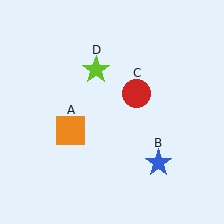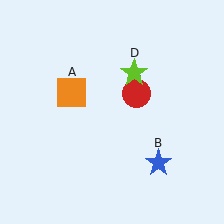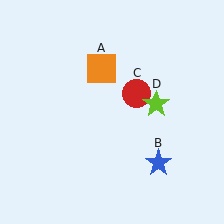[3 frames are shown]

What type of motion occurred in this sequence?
The orange square (object A), lime star (object D) rotated clockwise around the center of the scene.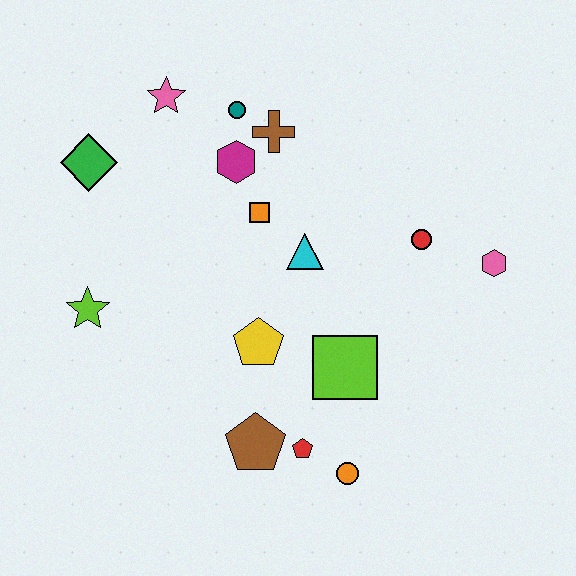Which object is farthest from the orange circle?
The pink star is farthest from the orange circle.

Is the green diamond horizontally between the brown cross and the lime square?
No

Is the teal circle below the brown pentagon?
No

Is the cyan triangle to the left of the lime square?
Yes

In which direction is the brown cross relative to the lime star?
The brown cross is to the right of the lime star.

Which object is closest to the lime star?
The green diamond is closest to the lime star.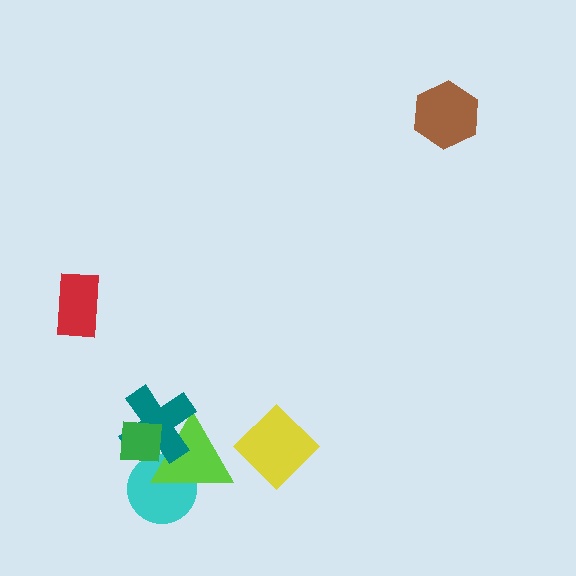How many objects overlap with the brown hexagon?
0 objects overlap with the brown hexagon.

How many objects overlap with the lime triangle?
3 objects overlap with the lime triangle.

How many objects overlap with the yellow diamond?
0 objects overlap with the yellow diamond.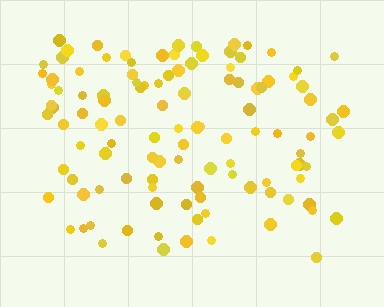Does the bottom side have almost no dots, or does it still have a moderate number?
Still a moderate number, just noticeably fewer than the top.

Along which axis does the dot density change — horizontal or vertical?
Vertical.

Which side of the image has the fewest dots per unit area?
The bottom.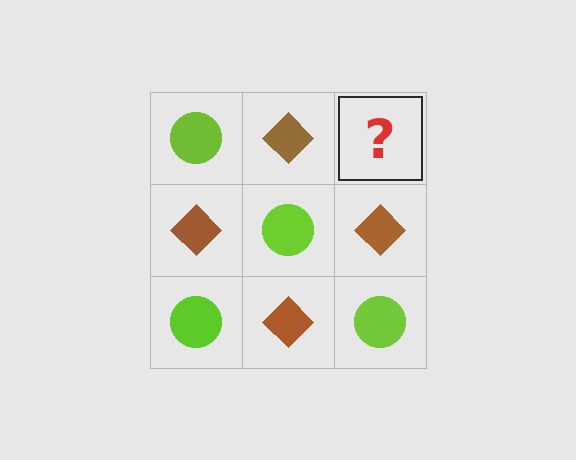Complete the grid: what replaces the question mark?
The question mark should be replaced with a lime circle.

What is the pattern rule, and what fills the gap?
The rule is that it alternates lime circle and brown diamond in a checkerboard pattern. The gap should be filled with a lime circle.